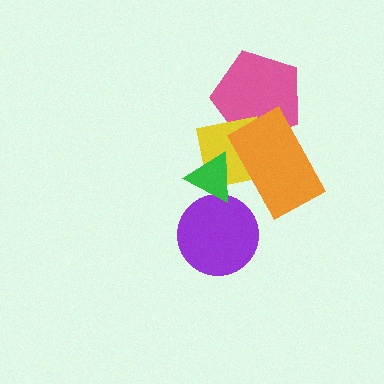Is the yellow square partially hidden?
Yes, it is partially covered by another shape.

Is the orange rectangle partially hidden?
Yes, it is partially covered by another shape.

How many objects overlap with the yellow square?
3 objects overlap with the yellow square.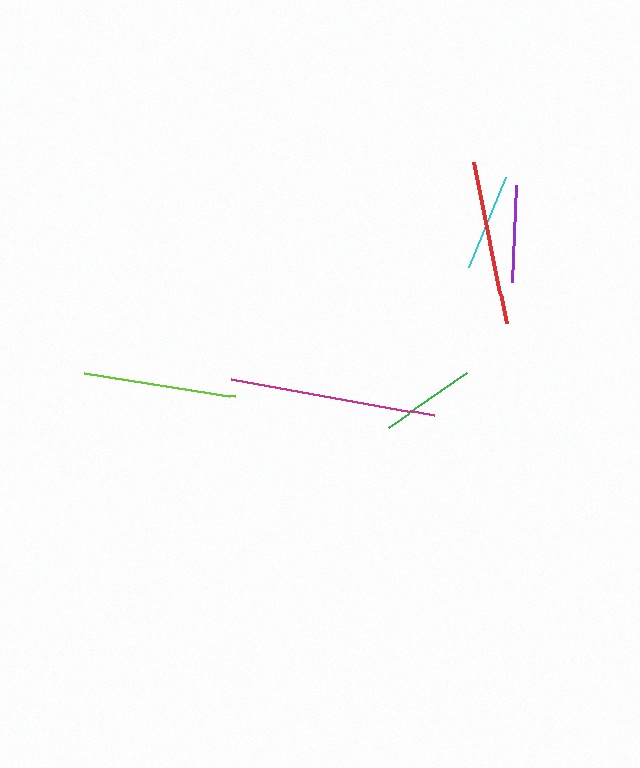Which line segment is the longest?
The magenta line is the longest at approximately 206 pixels.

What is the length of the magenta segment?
The magenta segment is approximately 206 pixels long.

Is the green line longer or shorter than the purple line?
The purple line is longer than the green line.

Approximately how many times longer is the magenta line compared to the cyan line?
The magenta line is approximately 2.1 times the length of the cyan line.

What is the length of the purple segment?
The purple segment is approximately 97 pixels long.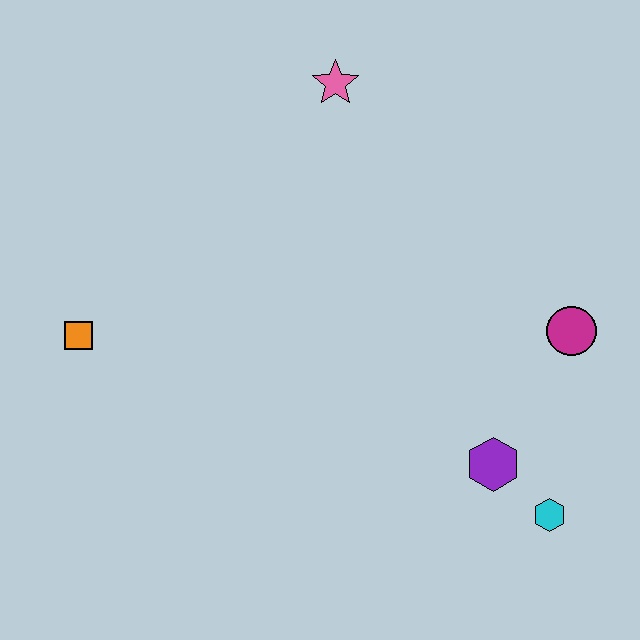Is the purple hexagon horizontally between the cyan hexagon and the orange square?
Yes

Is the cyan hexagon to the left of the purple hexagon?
No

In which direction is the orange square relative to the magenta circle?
The orange square is to the left of the magenta circle.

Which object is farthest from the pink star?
The cyan hexagon is farthest from the pink star.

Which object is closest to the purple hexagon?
The cyan hexagon is closest to the purple hexagon.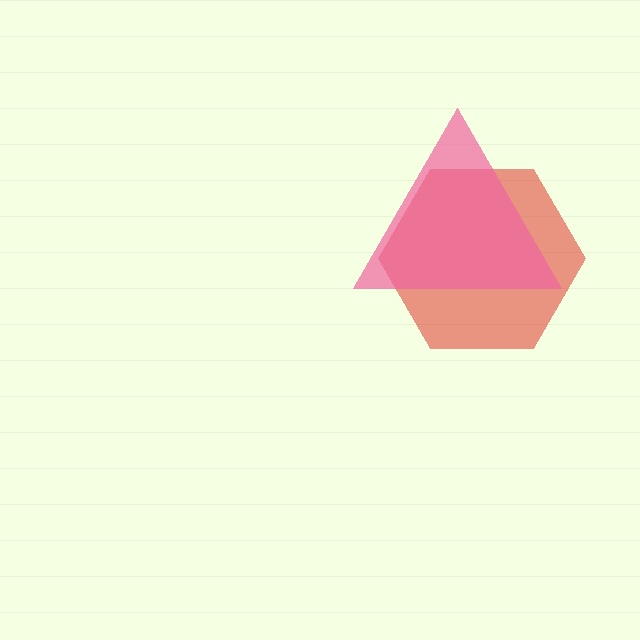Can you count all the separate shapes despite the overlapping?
Yes, there are 2 separate shapes.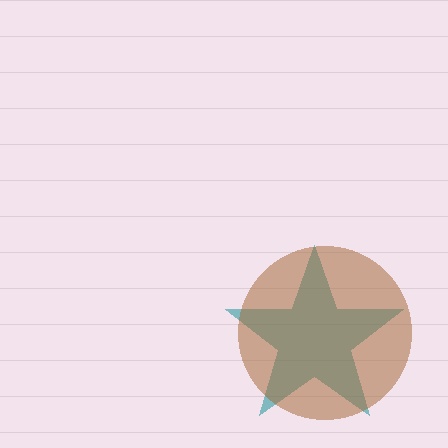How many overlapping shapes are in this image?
There are 2 overlapping shapes in the image.